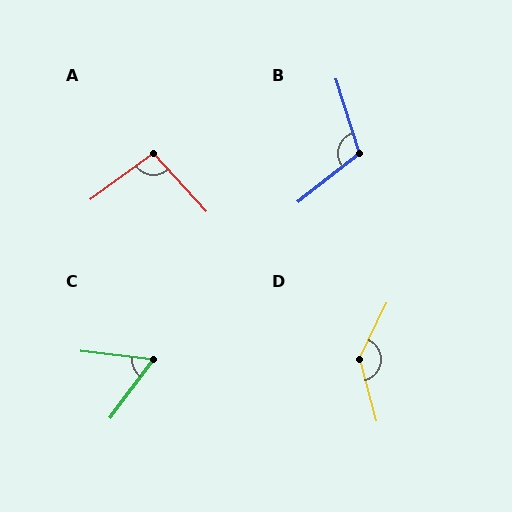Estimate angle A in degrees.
Approximately 96 degrees.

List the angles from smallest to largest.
C (60°), A (96°), B (111°), D (139°).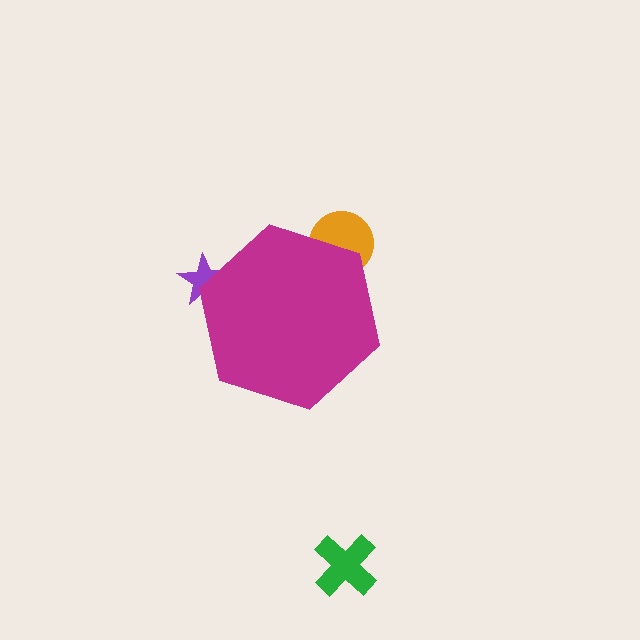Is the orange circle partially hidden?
Yes, the orange circle is partially hidden behind the magenta hexagon.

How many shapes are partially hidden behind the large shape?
2 shapes are partially hidden.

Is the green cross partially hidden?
No, the green cross is fully visible.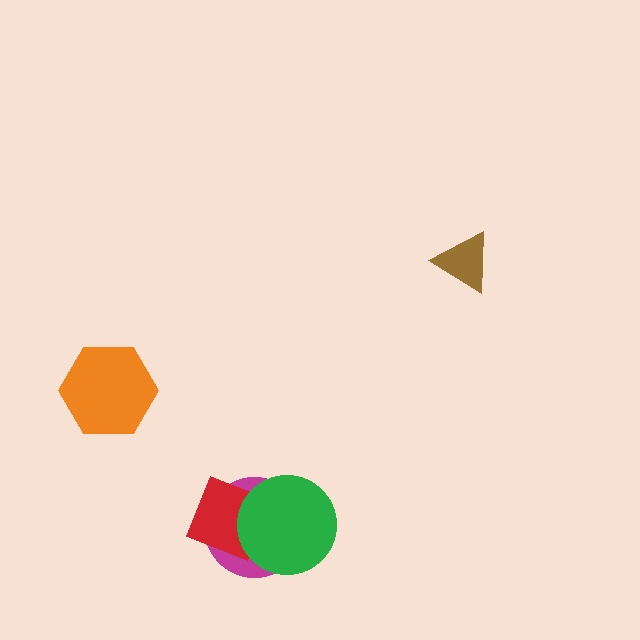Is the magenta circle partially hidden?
Yes, it is partially covered by another shape.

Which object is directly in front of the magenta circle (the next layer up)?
The red square is directly in front of the magenta circle.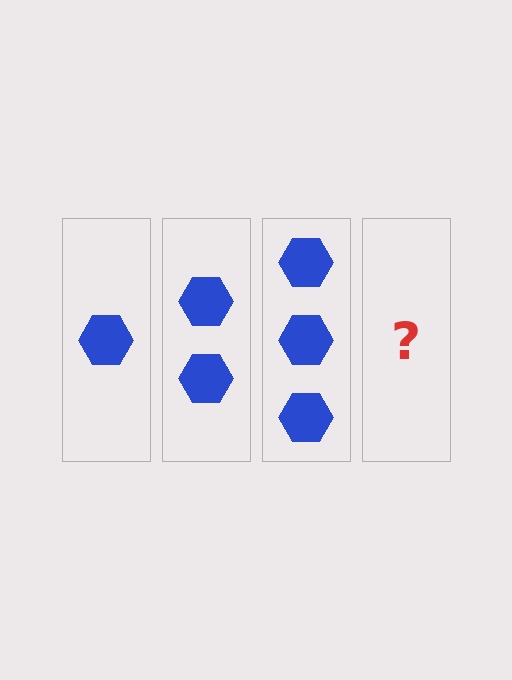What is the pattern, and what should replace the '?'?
The pattern is that each step adds one more hexagon. The '?' should be 4 hexagons.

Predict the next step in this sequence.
The next step is 4 hexagons.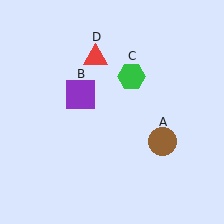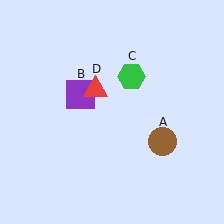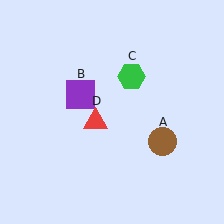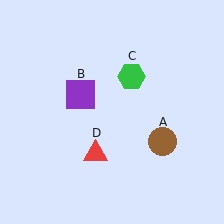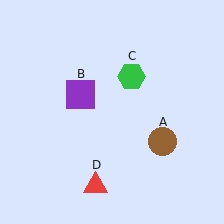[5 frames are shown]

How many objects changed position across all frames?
1 object changed position: red triangle (object D).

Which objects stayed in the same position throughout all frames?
Brown circle (object A) and purple square (object B) and green hexagon (object C) remained stationary.